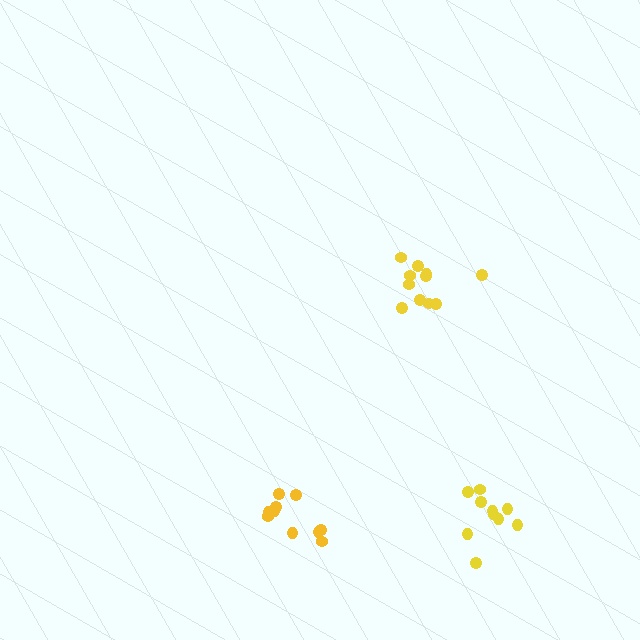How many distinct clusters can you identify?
There are 3 distinct clusters.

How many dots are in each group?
Group 1: 10 dots, Group 2: 11 dots, Group 3: 10 dots (31 total).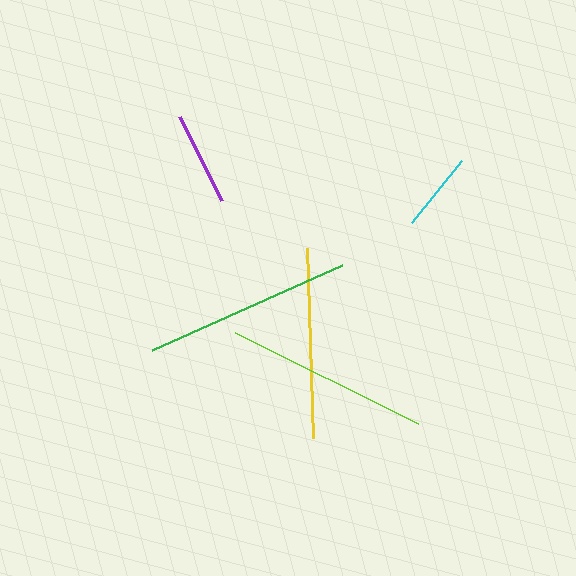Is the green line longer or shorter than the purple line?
The green line is longer than the purple line.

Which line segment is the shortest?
The cyan line is the shortest at approximately 79 pixels.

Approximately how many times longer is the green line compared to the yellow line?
The green line is approximately 1.1 times the length of the yellow line.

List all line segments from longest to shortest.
From longest to shortest: green, lime, yellow, purple, cyan.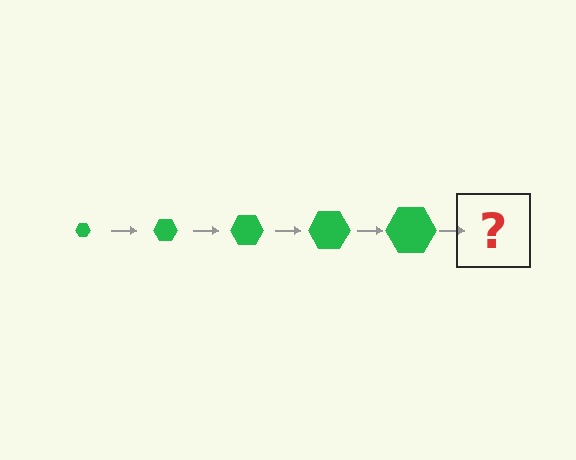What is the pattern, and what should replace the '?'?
The pattern is that the hexagon gets progressively larger each step. The '?' should be a green hexagon, larger than the previous one.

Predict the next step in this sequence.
The next step is a green hexagon, larger than the previous one.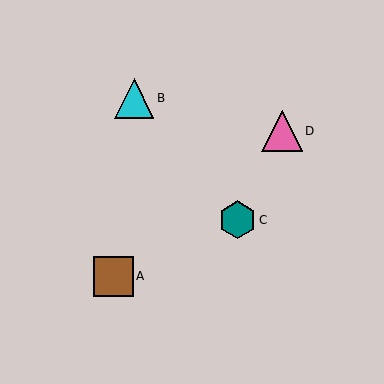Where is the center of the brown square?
The center of the brown square is at (113, 276).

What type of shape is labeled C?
Shape C is a teal hexagon.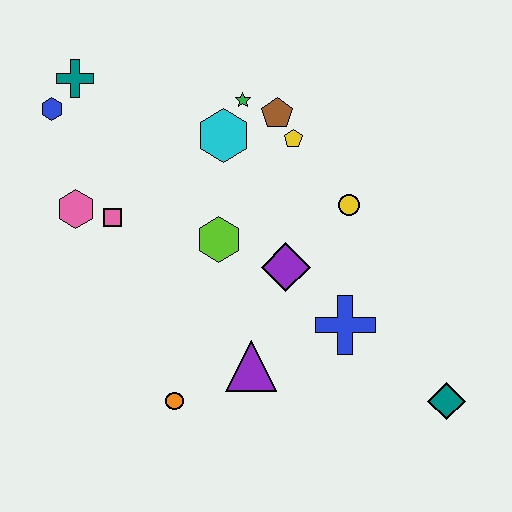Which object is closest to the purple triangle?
The orange circle is closest to the purple triangle.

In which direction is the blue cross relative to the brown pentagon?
The blue cross is below the brown pentagon.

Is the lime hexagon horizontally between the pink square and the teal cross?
No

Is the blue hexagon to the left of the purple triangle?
Yes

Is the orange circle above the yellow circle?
No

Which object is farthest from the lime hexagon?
The teal diamond is farthest from the lime hexagon.